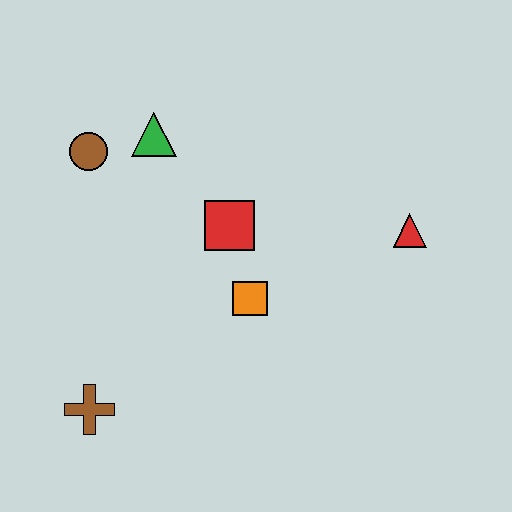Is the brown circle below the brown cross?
No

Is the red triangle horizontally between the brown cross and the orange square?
No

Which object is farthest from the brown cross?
The red triangle is farthest from the brown cross.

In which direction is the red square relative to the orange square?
The red square is above the orange square.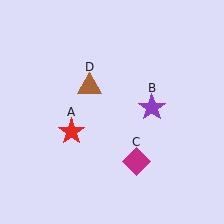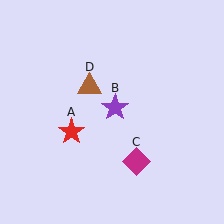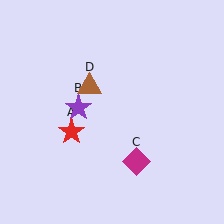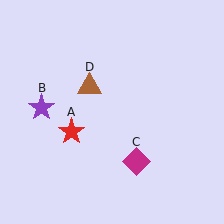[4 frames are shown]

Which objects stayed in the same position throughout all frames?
Red star (object A) and magenta diamond (object C) and brown triangle (object D) remained stationary.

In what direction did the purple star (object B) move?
The purple star (object B) moved left.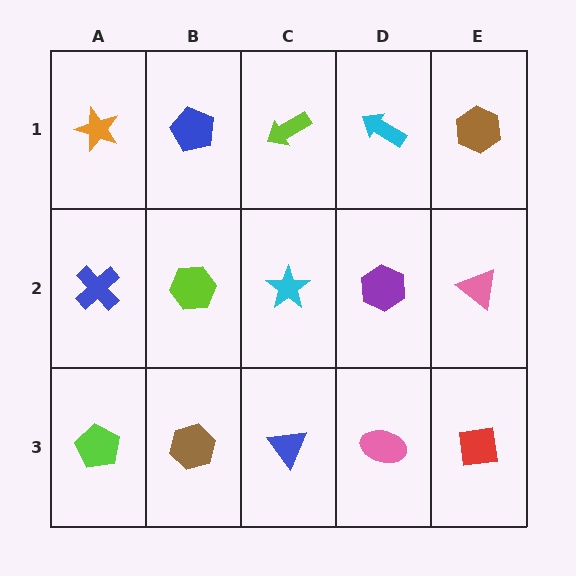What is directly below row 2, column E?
A red square.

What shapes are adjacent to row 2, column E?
A brown hexagon (row 1, column E), a red square (row 3, column E), a purple hexagon (row 2, column D).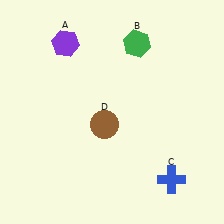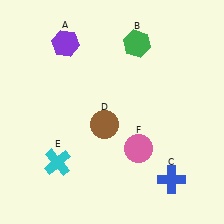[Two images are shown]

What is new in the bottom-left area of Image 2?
A cyan cross (E) was added in the bottom-left area of Image 2.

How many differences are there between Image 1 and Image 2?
There are 2 differences between the two images.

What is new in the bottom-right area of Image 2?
A pink circle (F) was added in the bottom-right area of Image 2.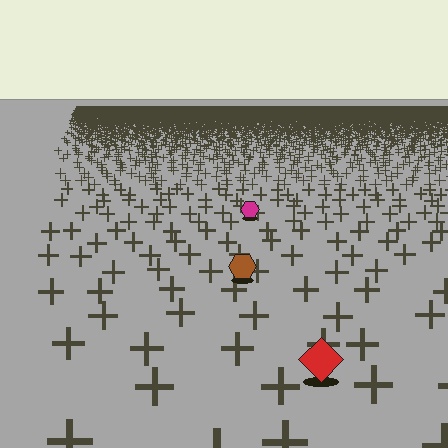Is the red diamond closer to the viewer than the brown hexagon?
Yes. The red diamond is closer — you can tell from the texture gradient: the ground texture is coarser near it.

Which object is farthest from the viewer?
The magenta hexagon is farthest from the viewer. It appears smaller and the ground texture around it is denser.